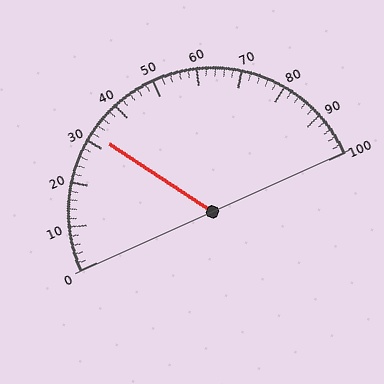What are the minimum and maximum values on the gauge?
The gauge ranges from 0 to 100.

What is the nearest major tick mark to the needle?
The nearest major tick mark is 30.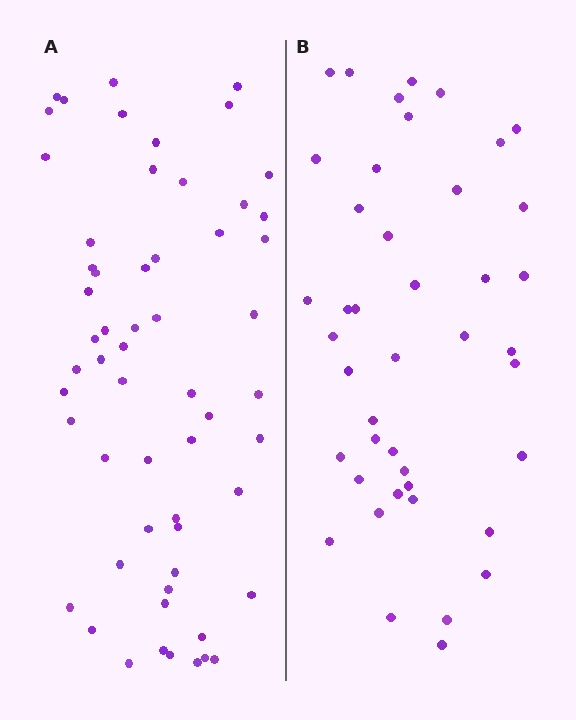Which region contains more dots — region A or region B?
Region A (the left region) has more dots.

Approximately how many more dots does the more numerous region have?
Region A has approximately 15 more dots than region B.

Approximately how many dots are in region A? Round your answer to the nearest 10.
About 60 dots. (The exact count is 58, which rounds to 60.)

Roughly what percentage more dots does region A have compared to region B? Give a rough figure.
About 35% more.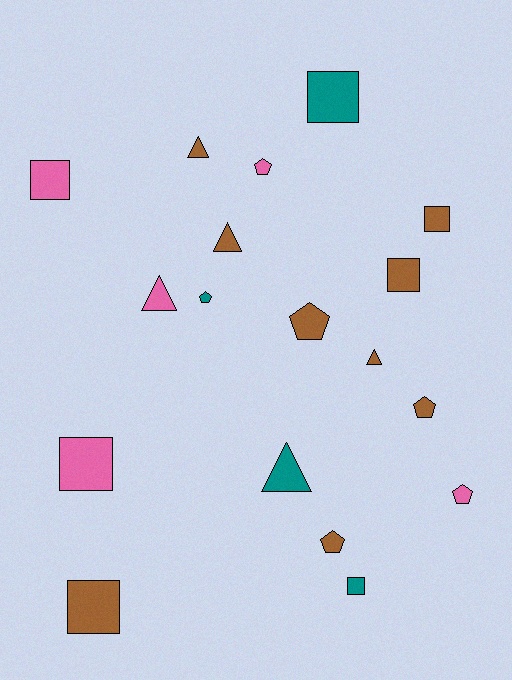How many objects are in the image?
There are 18 objects.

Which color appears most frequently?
Brown, with 9 objects.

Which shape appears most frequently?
Square, with 7 objects.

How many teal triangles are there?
There is 1 teal triangle.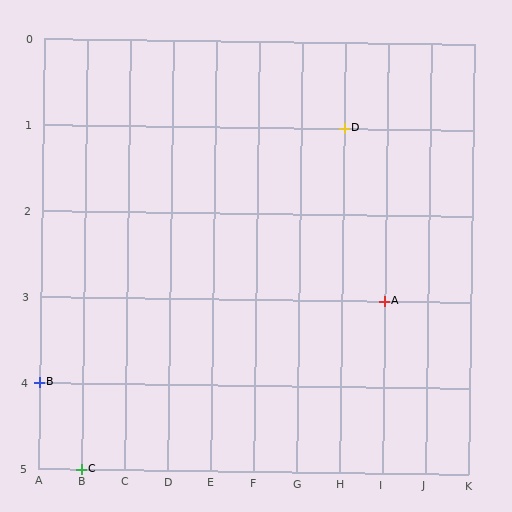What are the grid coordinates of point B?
Point B is at grid coordinates (A, 4).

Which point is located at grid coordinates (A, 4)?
Point B is at (A, 4).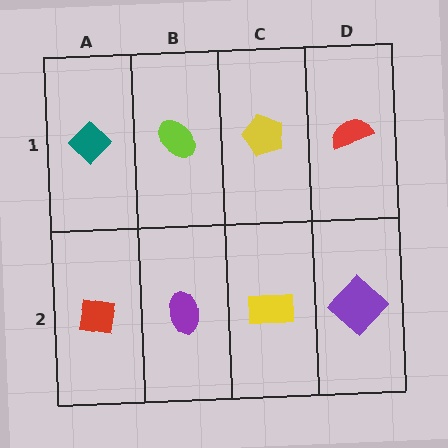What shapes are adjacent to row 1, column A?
A red square (row 2, column A), a lime ellipse (row 1, column B).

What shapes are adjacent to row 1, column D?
A purple diamond (row 2, column D), a yellow pentagon (row 1, column C).